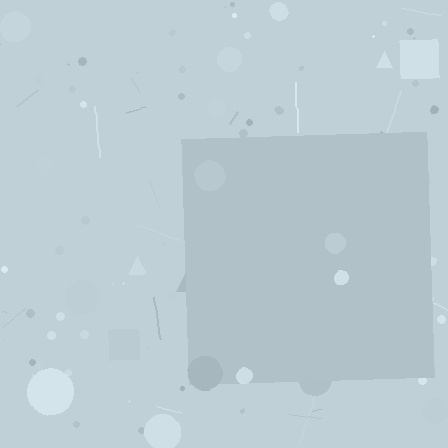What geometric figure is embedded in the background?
A square is embedded in the background.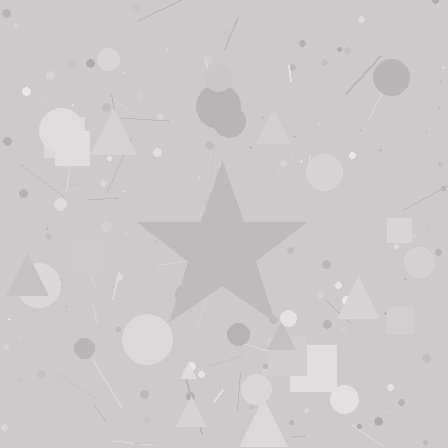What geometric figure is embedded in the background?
A star is embedded in the background.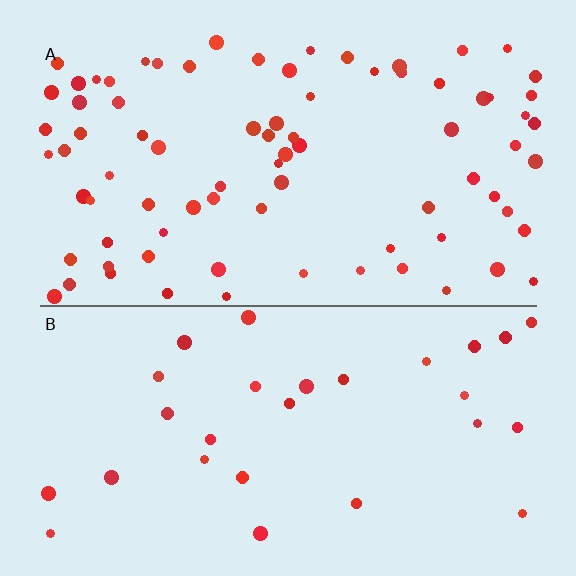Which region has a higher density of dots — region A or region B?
A (the top).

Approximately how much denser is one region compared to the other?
Approximately 2.8× — region A over region B.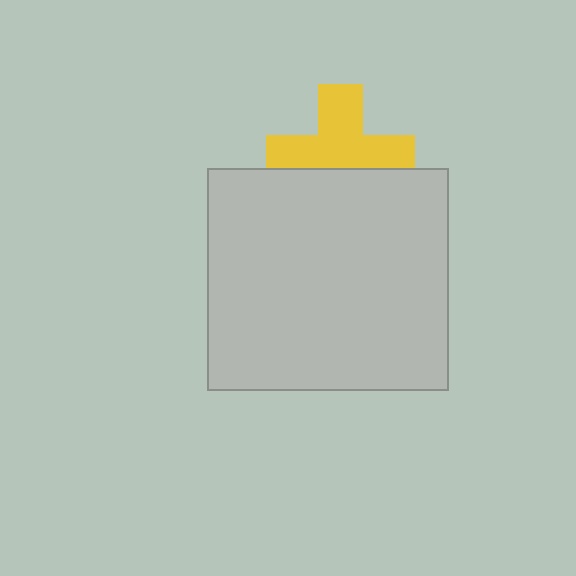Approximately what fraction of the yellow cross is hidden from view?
Roughly 37% of the yellow cross is hidden behind the light gray rectangle.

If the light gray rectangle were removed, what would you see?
You would see the complete yellow cross.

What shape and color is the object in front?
The object in front is a light gray rectangle.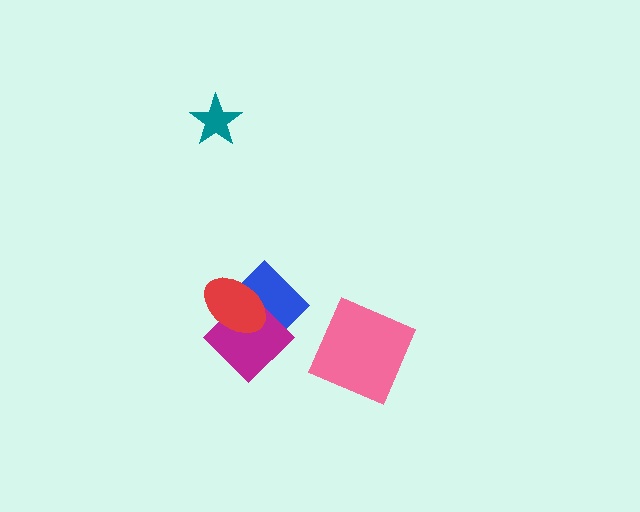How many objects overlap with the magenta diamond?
2 objects overlap with the magenta diamond.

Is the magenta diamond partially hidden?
Yes, it is partially covered by another shape.